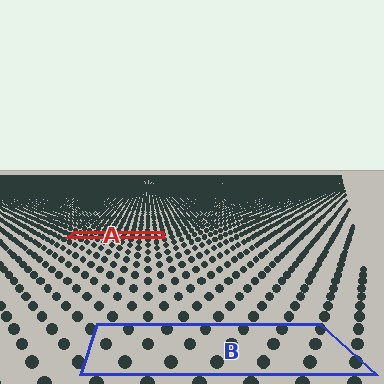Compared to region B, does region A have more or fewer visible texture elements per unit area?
Region A has more texture elements per unit area — they are packed more densely because it is farther away.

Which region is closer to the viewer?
Region B is closer. The texture elements there are larger and more spread out.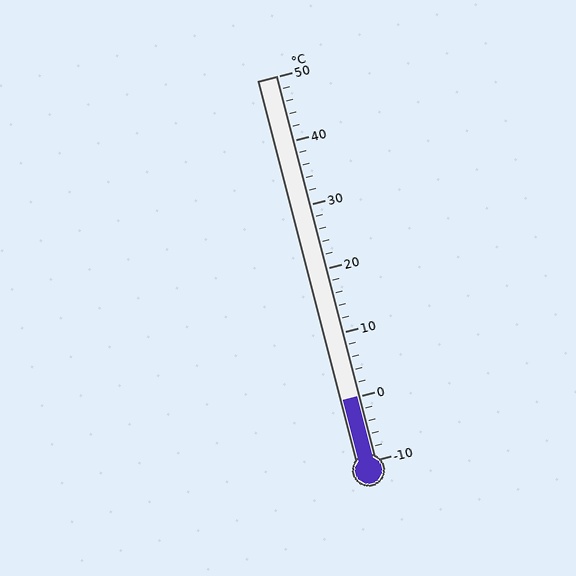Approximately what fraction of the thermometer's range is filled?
The thermometer is filled to approximately 15% of its range.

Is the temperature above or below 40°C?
The temperature is below 40°C.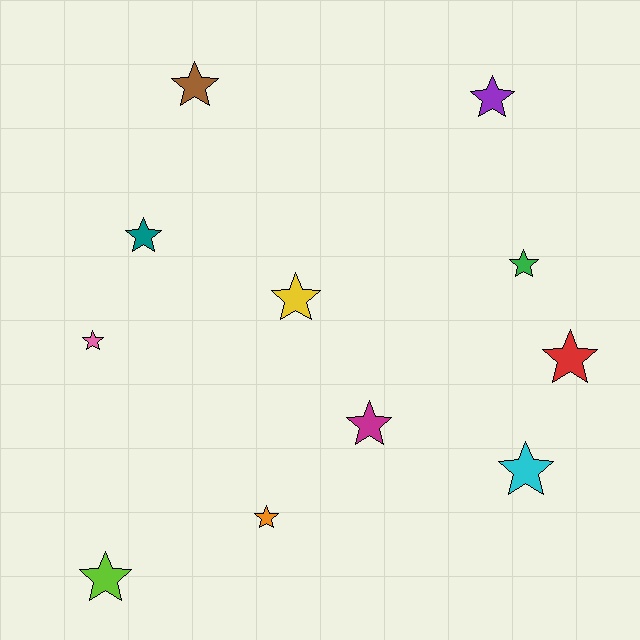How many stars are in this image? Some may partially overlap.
There are 11 stars.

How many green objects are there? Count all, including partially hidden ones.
There is 1 green object.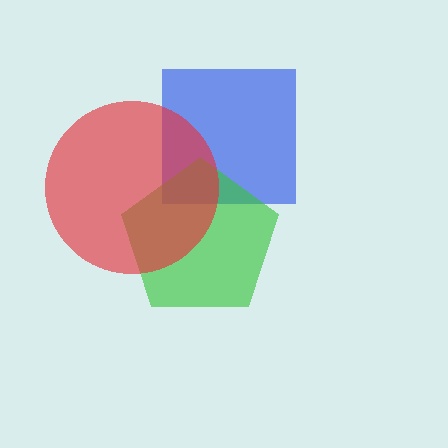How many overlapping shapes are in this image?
There are 3 overlapping shapes in the image.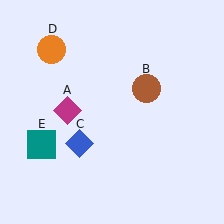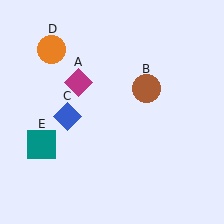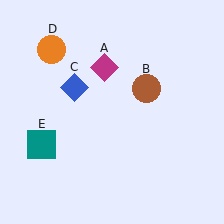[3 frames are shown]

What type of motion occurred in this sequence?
The magenta diamond (object A), blue diamond (object C) rotated clockwise around the center of the scene.